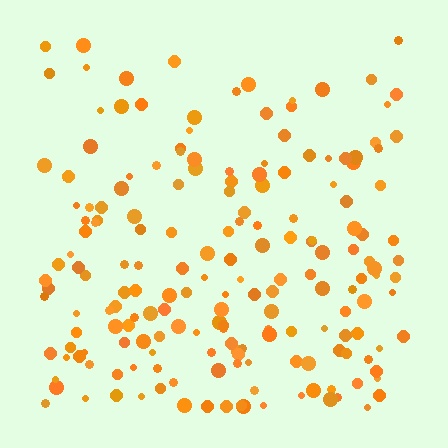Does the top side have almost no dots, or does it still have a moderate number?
Still a moderate number, just noticeably fewer than the bottom.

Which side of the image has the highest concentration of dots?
The bottom.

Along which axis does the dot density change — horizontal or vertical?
Vertical.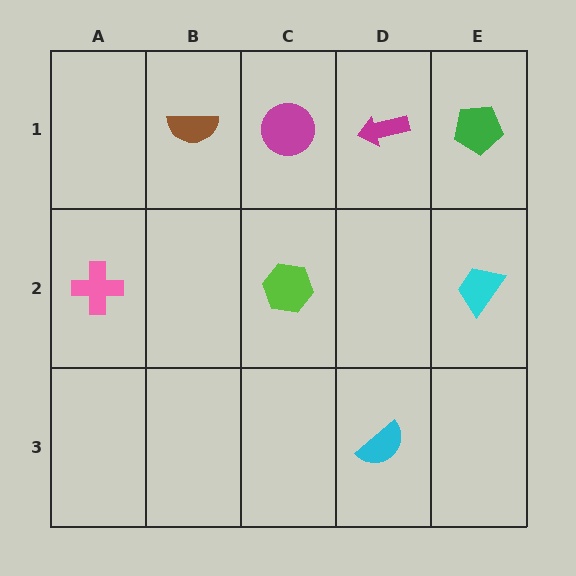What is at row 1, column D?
A magenta arrow.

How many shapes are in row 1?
4 shapes.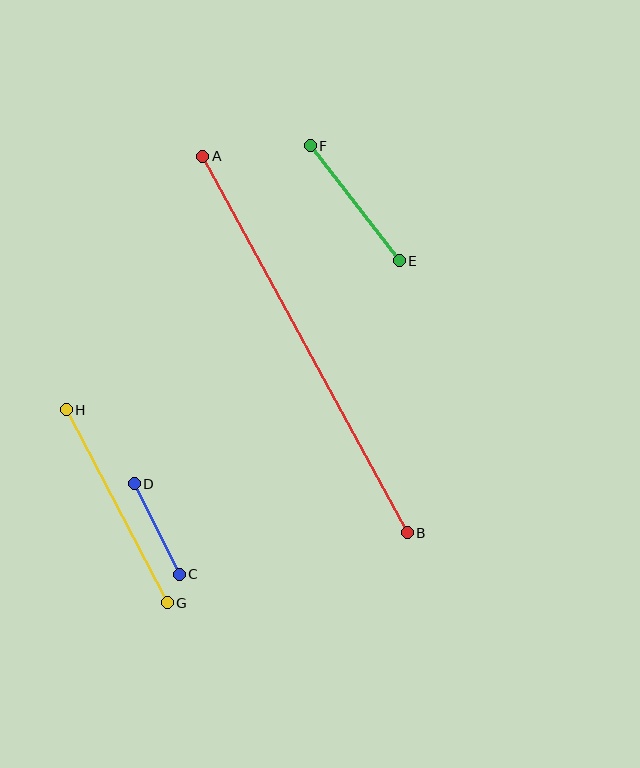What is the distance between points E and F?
The distance is approximately 145 pixels.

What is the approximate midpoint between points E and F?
The midpoint is at approximately (355, 203) pixels.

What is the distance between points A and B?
The distance is approximately 428 pixels.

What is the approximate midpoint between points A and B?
The midpoint is at approximately (305, 345) pixels.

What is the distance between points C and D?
The distance is approximately 101 pixels.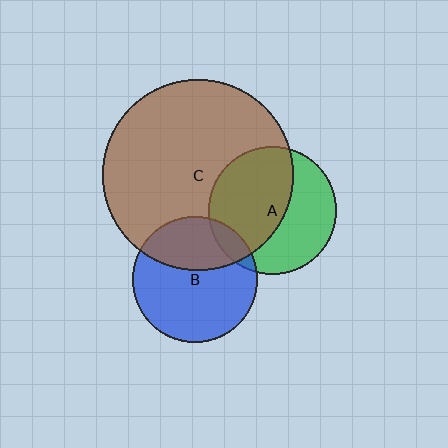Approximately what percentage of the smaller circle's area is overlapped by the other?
Approximately 35%.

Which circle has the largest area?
Circle C (brown).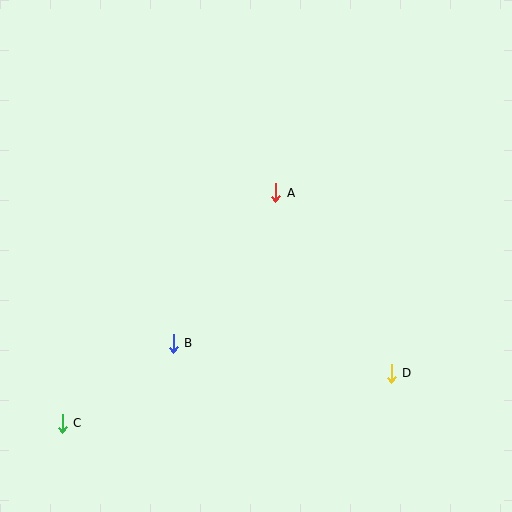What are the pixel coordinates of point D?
Point D is at (391, 373).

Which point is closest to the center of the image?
Point A at (276, 193) is closest to the center.